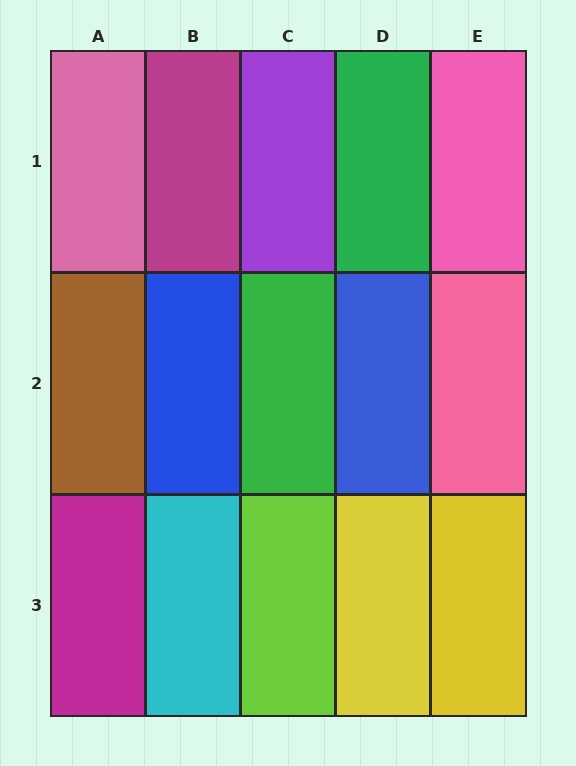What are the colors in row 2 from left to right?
Brown, blue, green, blue, pink.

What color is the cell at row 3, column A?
Magenta.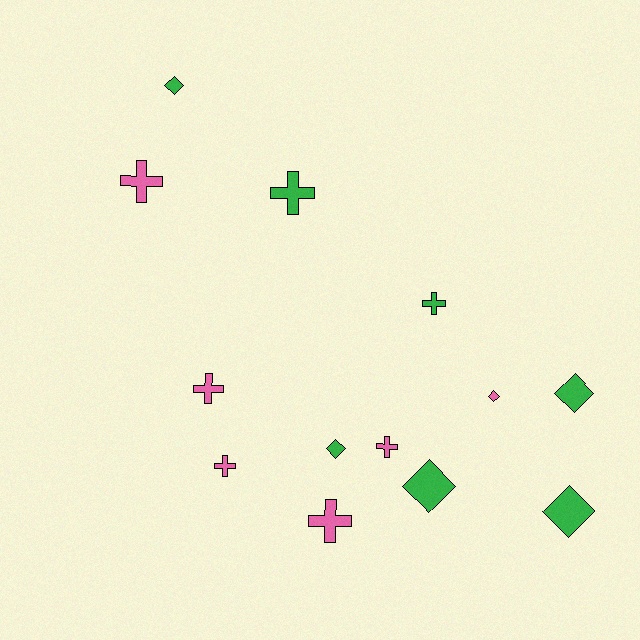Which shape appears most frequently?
Cross, with 7 objects.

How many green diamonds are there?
There are 5 green diamonds.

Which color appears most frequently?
Green, with 7 objects.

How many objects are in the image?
There are 13 objects.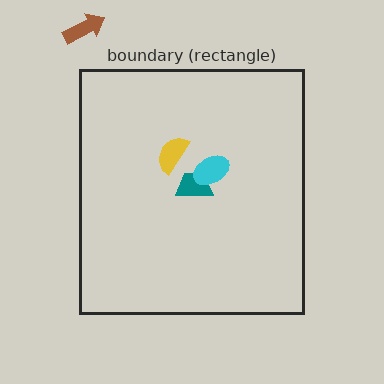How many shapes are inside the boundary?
3 inside, 1 outside.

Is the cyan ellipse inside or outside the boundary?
Inside.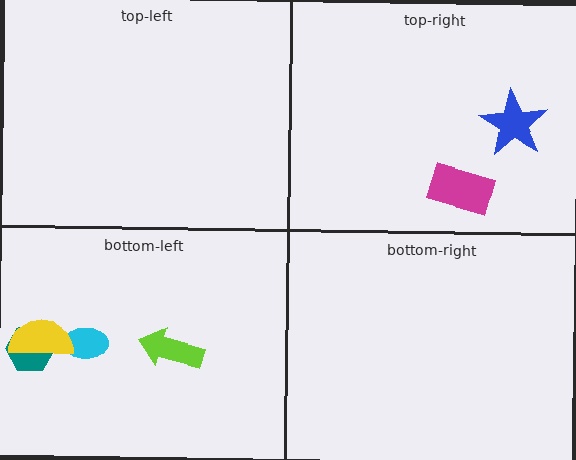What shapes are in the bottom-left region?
The teal hexagon, the cyan ellipse, the yellow semicircle, the lime arrow.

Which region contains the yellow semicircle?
The bottom-left region.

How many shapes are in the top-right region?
2.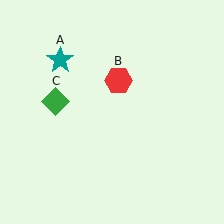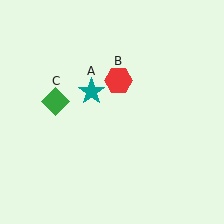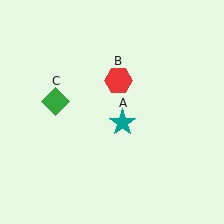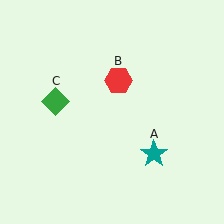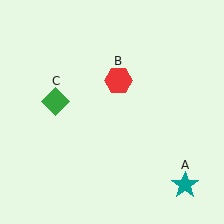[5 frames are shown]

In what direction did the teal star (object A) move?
The teal star (object A) moved down and to the right.